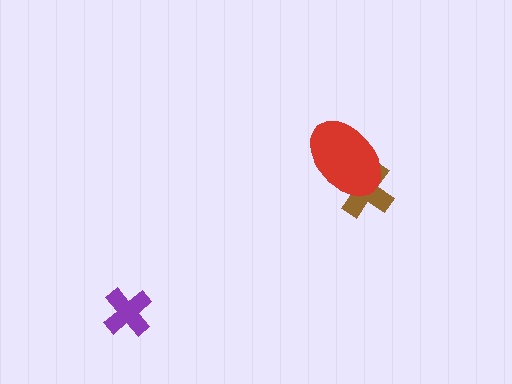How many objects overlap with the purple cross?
0 objects overlap with the purple cross.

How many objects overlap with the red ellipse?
1 object overlaps with the red ellipse.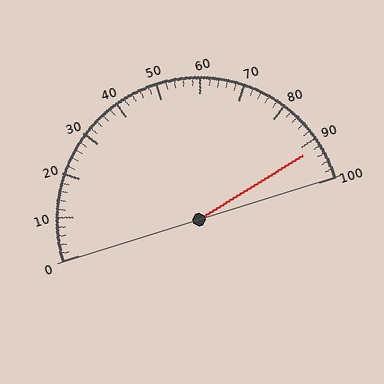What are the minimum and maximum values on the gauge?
The gauge ranges from 0 to 100.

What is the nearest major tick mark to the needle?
The nearest major tick mark is 90.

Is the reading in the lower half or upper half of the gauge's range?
The reading is in the upper half of the range (0 to 100).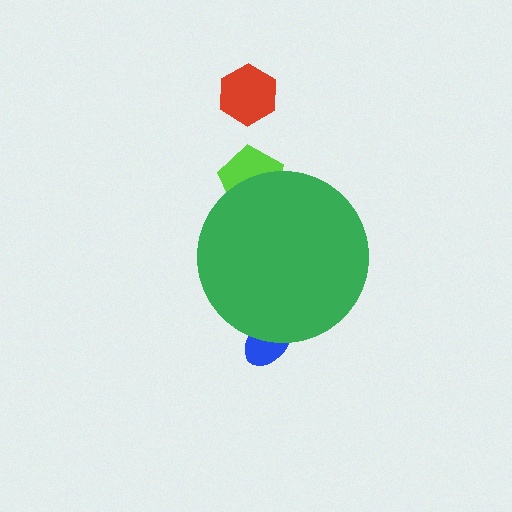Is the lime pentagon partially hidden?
Yes, the lime pentagon is partially hidden behind the green circle.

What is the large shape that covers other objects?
A green circle.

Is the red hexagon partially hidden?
No, the red hexagon is fully visible.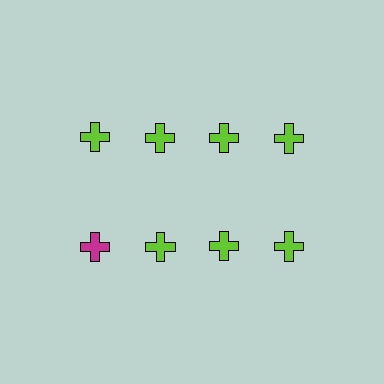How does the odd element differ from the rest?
It has a different color: magenta instead of lime.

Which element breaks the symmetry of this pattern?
The magenta cross in the second row, leftmost column breaks the symmetry. All other shapes are lime crosses.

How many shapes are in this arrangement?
There are 8 shapes arranged in a grid pattern.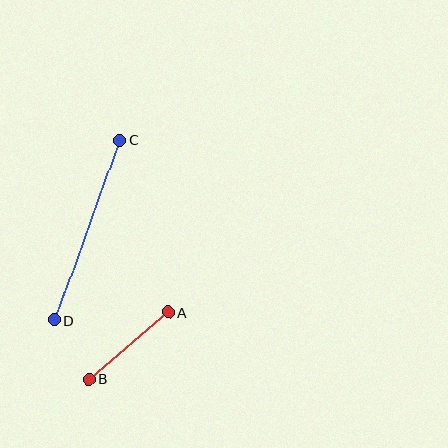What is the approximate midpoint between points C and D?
The midpoint is at approximately (87, 230) pixels.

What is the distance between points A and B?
The distance is approximately 104 pixels.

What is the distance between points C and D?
The distance is approximately 191 pixels.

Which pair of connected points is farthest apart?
Points C and D are farthest apart.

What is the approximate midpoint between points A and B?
The midpoint is at approximately (128, 346) pixels.